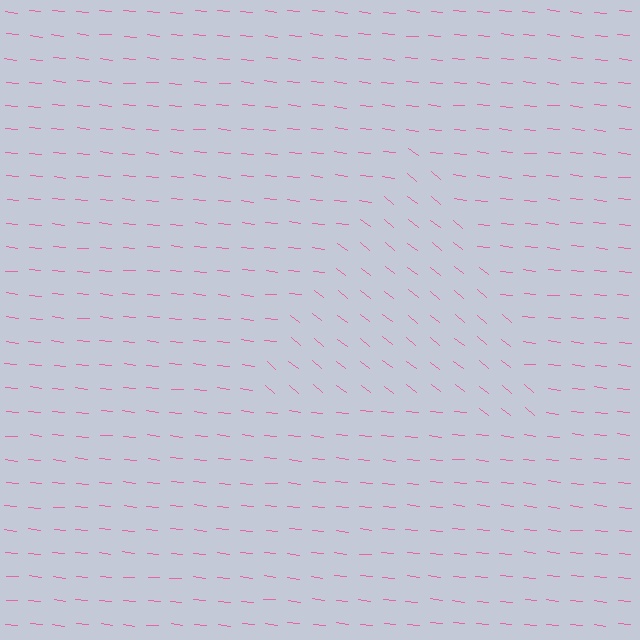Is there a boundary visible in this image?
Yes, there is a texture boundary formed by a change in line orientation.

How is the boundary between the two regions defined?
The boundary is defined purely by a change in line orientation (approximately 33 degrees difference). All lines are the same color and thickness.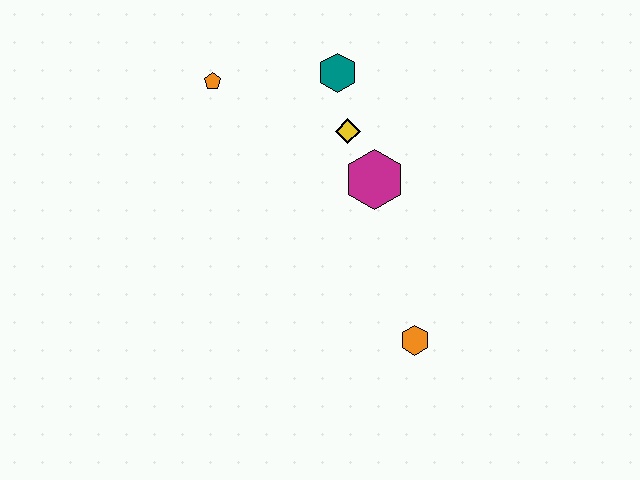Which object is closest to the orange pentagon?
The teal hexagon is closest to the orange pentagon.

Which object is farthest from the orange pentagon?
The orange hexagon is farthest from the orange pentagon.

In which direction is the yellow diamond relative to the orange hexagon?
The yellow diamond is above the orange hexagon.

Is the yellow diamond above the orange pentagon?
No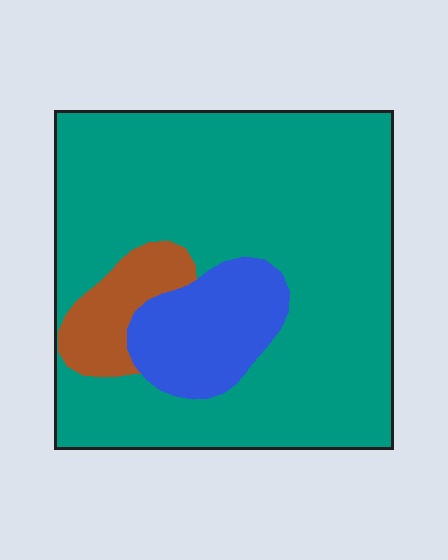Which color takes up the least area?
Brown, at roughly 10%.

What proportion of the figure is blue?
Blue covers roughly 15% of the figure.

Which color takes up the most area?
Teal, at roughly 80%.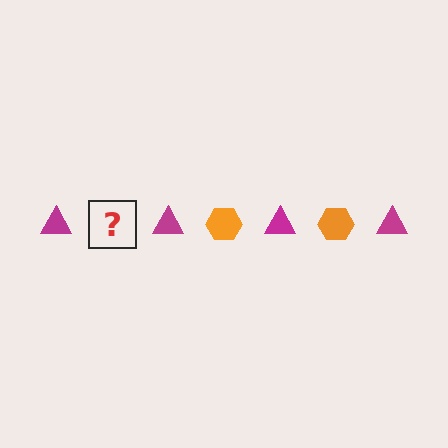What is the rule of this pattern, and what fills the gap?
The rule is that the pattern alternates between magenta triangle and orange hexagon. The gap should be filled with an orange hexagon.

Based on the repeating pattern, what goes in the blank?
The blank should be an orange hexagon.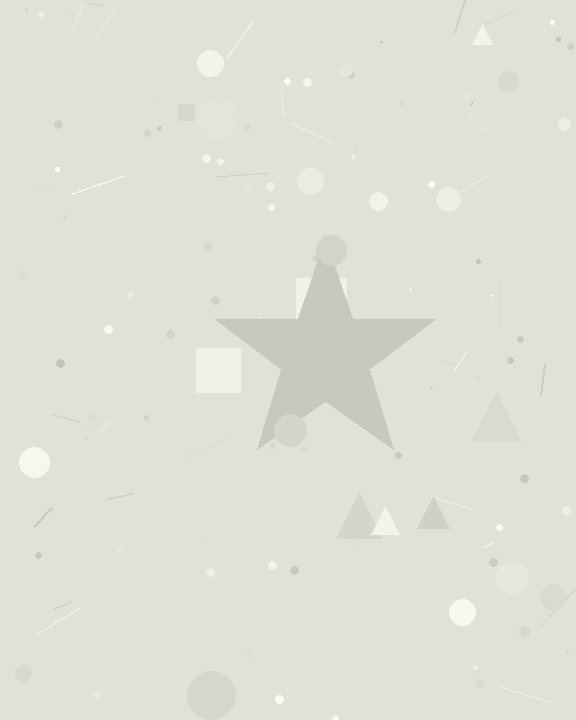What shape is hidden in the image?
A star is hidden in the image.